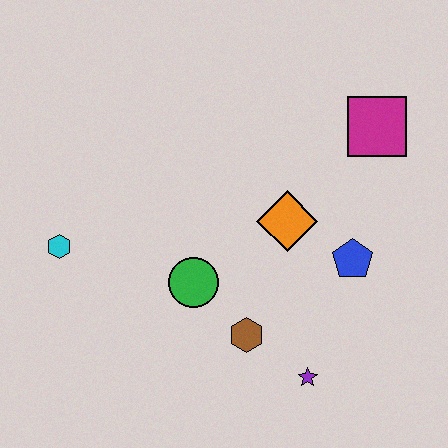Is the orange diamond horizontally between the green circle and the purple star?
Yes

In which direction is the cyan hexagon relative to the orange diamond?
The cyan hexagon is to the left of the orange diamond.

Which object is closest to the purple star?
The brown hexagon is closest to the purple star.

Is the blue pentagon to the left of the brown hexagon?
No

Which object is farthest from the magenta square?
The cyan hexagon is farthest from the magenta square.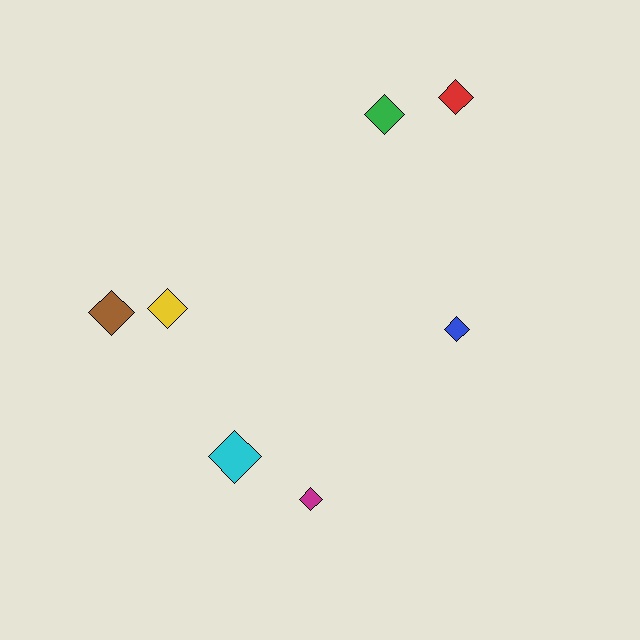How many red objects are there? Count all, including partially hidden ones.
There is 1 red object.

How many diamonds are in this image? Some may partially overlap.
There are 7 diamonds.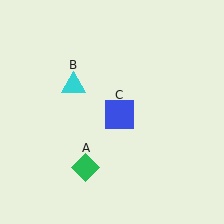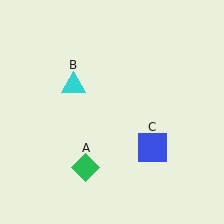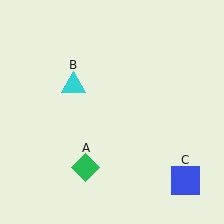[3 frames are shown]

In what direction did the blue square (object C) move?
The blue square (object C) moved down and to the right.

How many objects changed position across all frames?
1 object changed position: blue square (object C).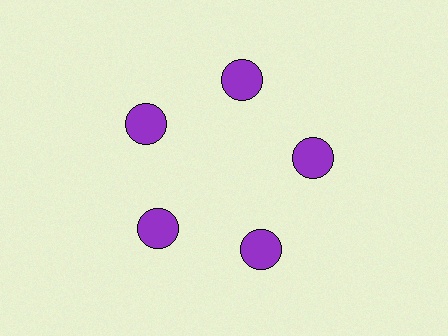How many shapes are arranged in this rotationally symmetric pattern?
There are 5 shapes, arranged in 5 groups of 1.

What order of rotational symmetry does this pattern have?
This pattern has 5-fold rotational symmetry.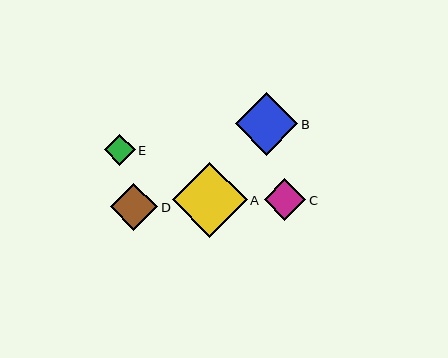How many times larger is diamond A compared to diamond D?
Diamond A is approximately 1.6 times the size of diamond D.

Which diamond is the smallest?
Diamond E is the smallest with a size of approximately 31 pixels.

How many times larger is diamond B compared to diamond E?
Diamond B is approximately 2.0 times the size of diamond E.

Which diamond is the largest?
Diamond A is the largest with a size of approximately 75 pixels.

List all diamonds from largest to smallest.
From largest to smallest: A, B, D, C, E.